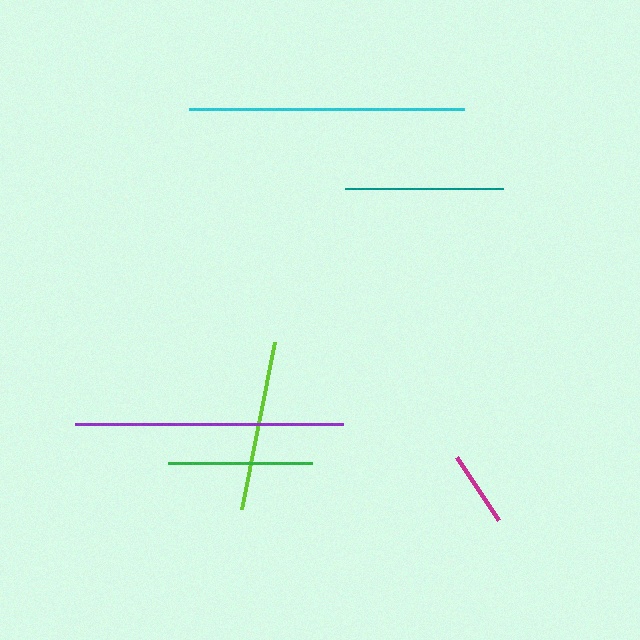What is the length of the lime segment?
The lime segment is approximately 171 pixels long.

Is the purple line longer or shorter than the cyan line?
The cyan line is longer than the purple line.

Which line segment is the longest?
The cyan line is the longest at approximately 275 pixels.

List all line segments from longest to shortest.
From longest to shortest: cyan, purple, lime, teal, green, magenta.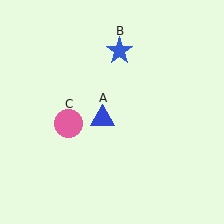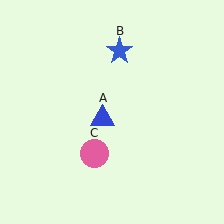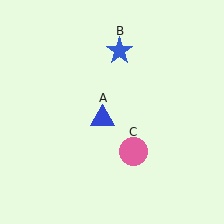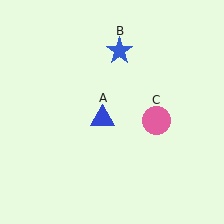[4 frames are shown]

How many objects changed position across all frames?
1 object changed position: pink circle (object C).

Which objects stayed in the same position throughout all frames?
Blue triangle (object A) and blue star (object B) remained stationary.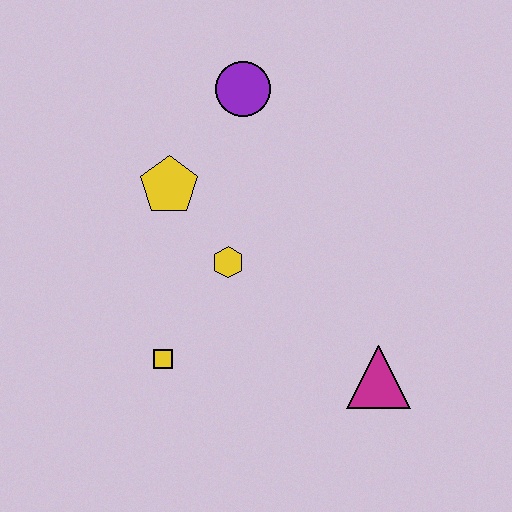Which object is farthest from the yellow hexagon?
The magenta triangle is farthest from the yellow hexagon.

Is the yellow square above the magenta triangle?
Yes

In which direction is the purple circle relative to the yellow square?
The purple circle is above the yellow square.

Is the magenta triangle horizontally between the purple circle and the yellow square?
No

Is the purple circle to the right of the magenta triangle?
No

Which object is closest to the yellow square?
The yellow hexagon is closest to the yellow square.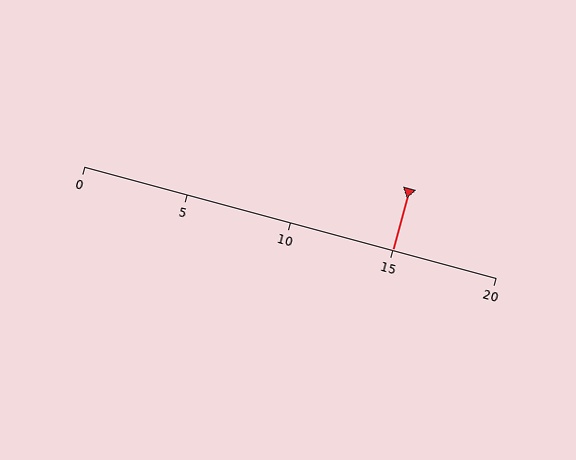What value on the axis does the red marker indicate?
The marker indicates approximately 15.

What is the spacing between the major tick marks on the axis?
The major ticks are spaced 5 apart.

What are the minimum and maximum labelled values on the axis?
The axis runs from 0 to 20.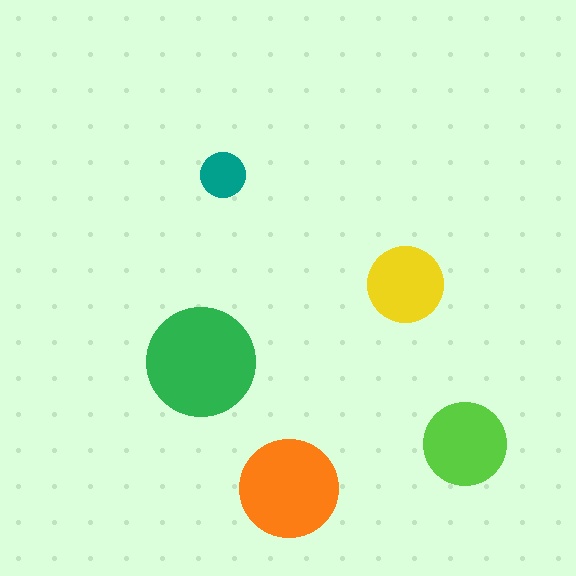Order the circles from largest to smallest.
the green one, the orange one, the lime one, the yellow one, the teal one.